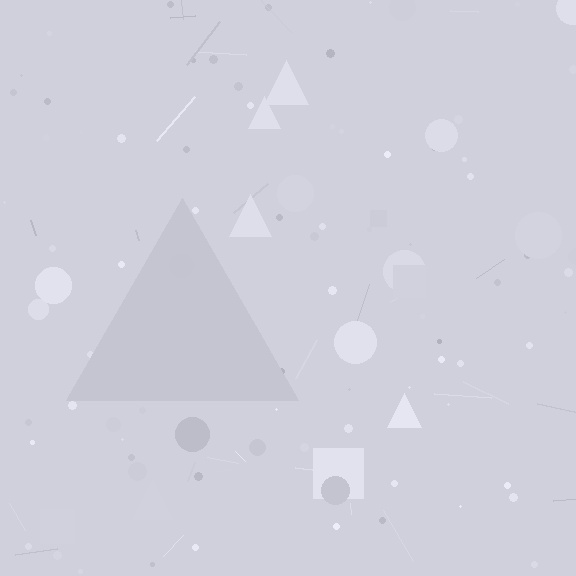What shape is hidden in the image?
A triangle is hidden in the image.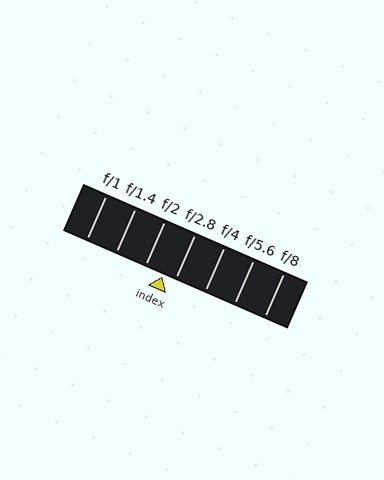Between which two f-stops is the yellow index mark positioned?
The index mark is between f/2 and f/2.8.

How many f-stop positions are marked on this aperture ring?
There are 7 f-stop positions marked.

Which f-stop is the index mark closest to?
The index mark is closest to f/2.8.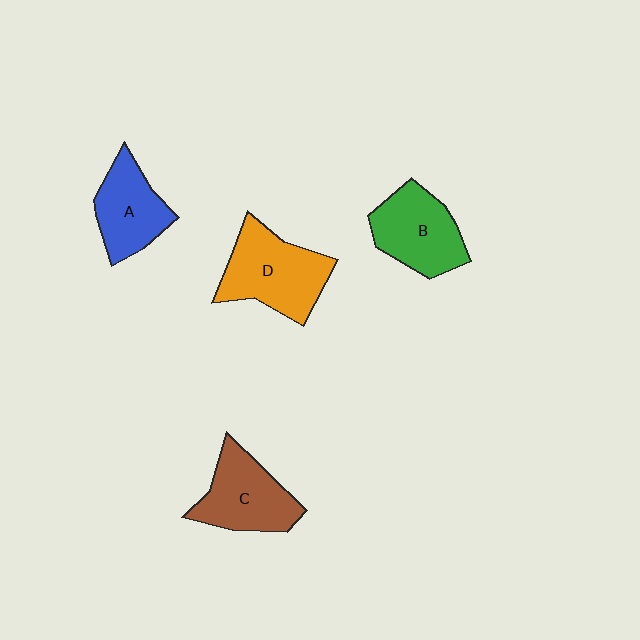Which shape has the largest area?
Shape D (orange).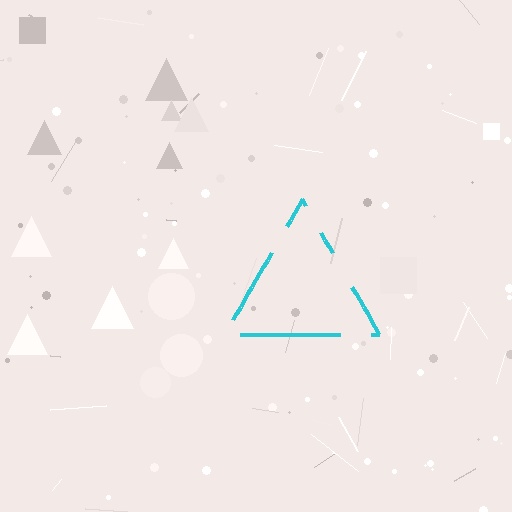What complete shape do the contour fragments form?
The contour fragments form a triangle.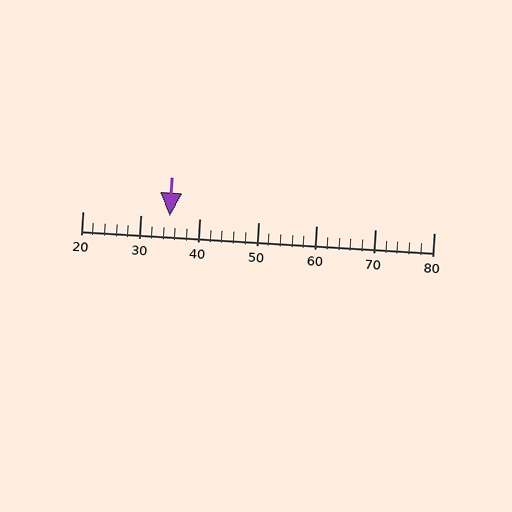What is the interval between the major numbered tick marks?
The major tick marks are spaced 10 units apart.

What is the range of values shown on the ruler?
The ruler shows values from 20 to 80.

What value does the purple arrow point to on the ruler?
The purple arrow points to approximately 35.